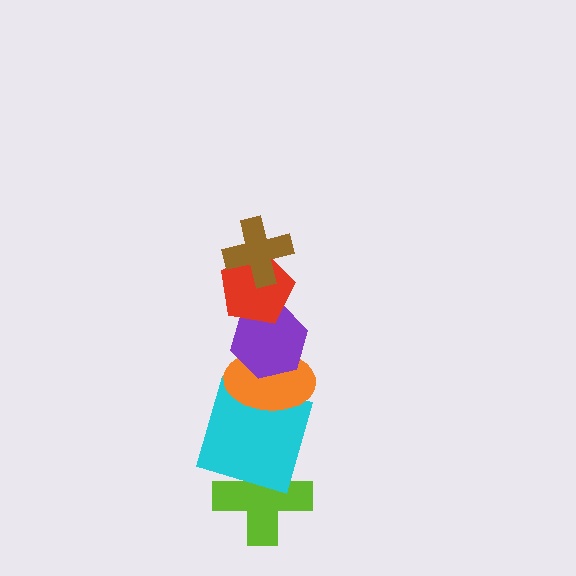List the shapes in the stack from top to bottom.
From top to bottom: the brown cross, the red pentagon, the purple hexagon, the orange ellipse, the cyan square, the lime cross.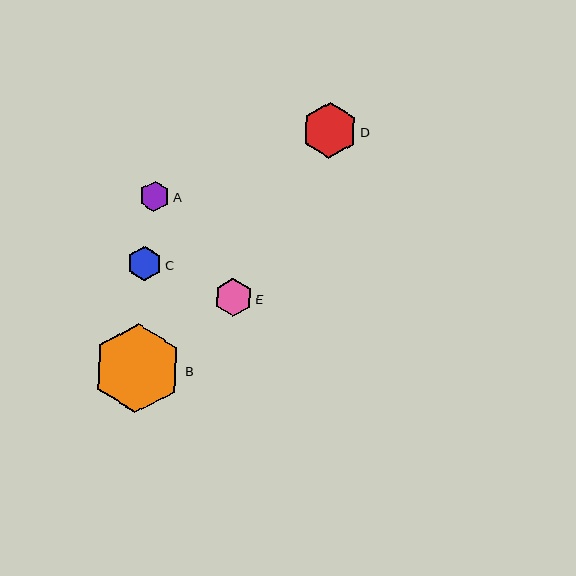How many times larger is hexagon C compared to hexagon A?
Hexagon C is approximately 1.2 times the size of hexagon A.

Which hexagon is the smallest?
Hexagon A is the smallest with a size of approximately 30 pixels.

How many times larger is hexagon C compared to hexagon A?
Hexagon C is approximately 1.2 times the size of hexagon A.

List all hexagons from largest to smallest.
From largest to smallest: B, D, E, C, A.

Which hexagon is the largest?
Hexagon B is the largest with a size of approximately 89 pixels.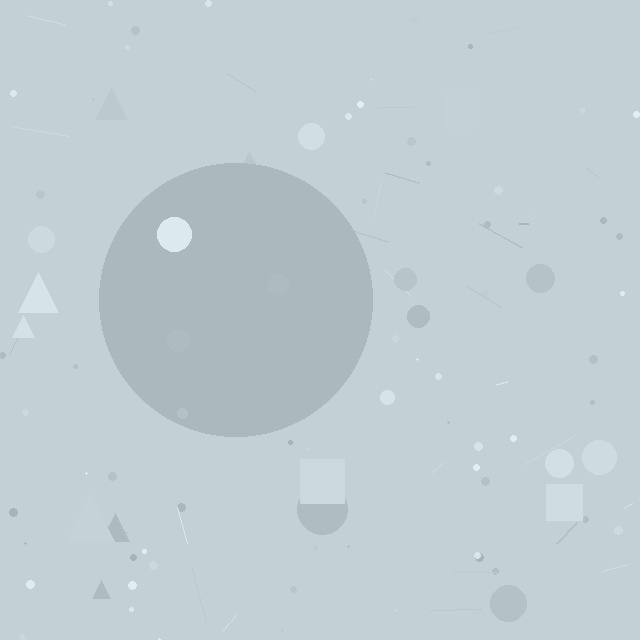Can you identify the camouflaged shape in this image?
The camouflaged shape is a circle.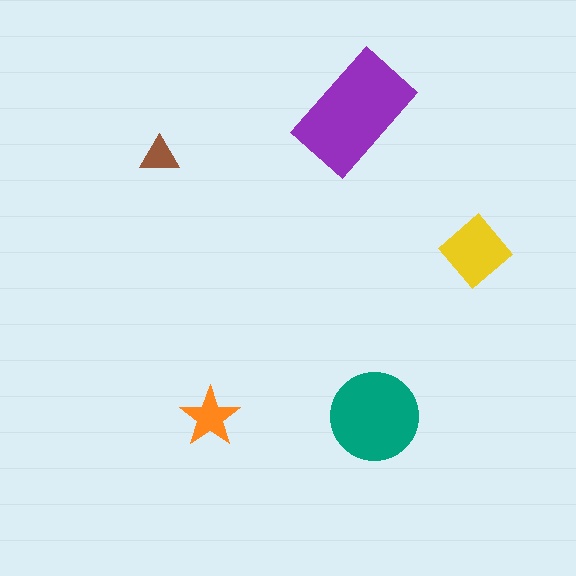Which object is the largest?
The purple rectangle.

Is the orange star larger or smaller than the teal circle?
Smaller.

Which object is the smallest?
The brown triangle.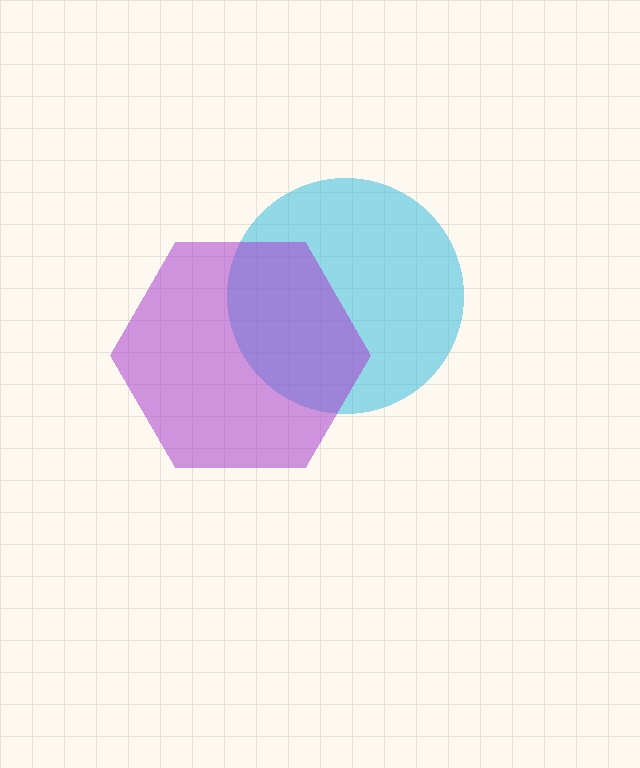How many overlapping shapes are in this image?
There are 2 overlapping shapes in the image.